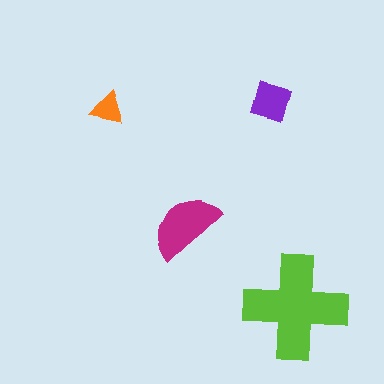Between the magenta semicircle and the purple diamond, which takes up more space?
The magenta semicircle.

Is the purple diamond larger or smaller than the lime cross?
Smaller.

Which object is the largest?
The lime cross.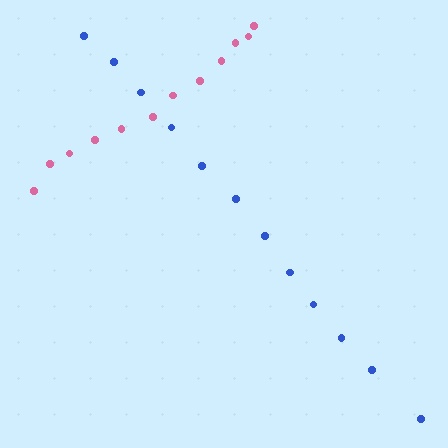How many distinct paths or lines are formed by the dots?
There are 2 distinct paths.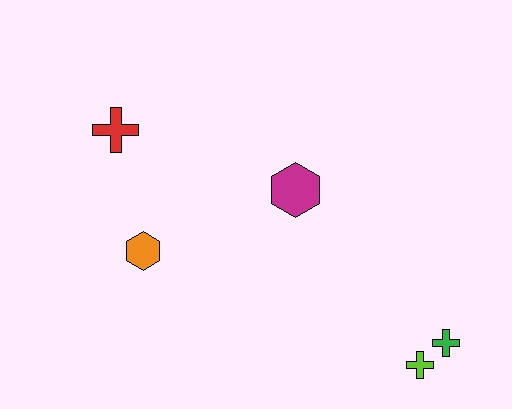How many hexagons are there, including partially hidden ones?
There are 2 hexagons.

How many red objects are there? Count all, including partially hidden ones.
There is 1 red object.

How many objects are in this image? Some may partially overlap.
There are 5 objects.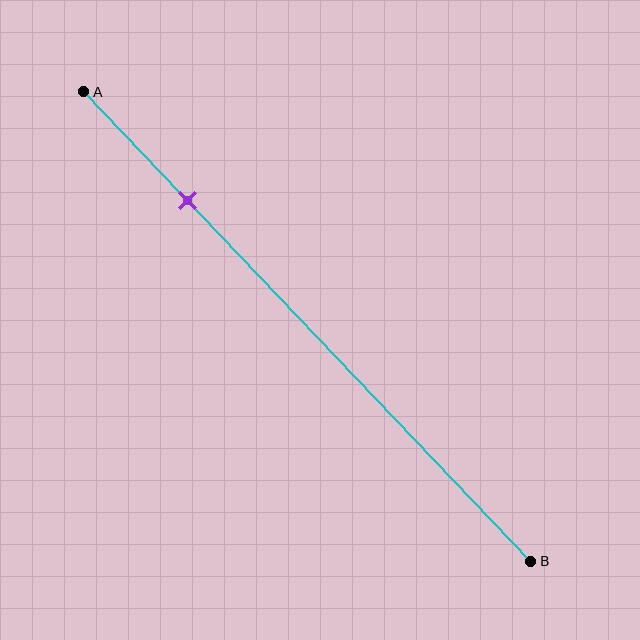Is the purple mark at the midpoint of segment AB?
No, the mark is at about 25% from A, not at the 50% midpoint.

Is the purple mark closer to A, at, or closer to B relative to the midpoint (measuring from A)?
The purple mark is closer to point A than the midpoint of segment AB.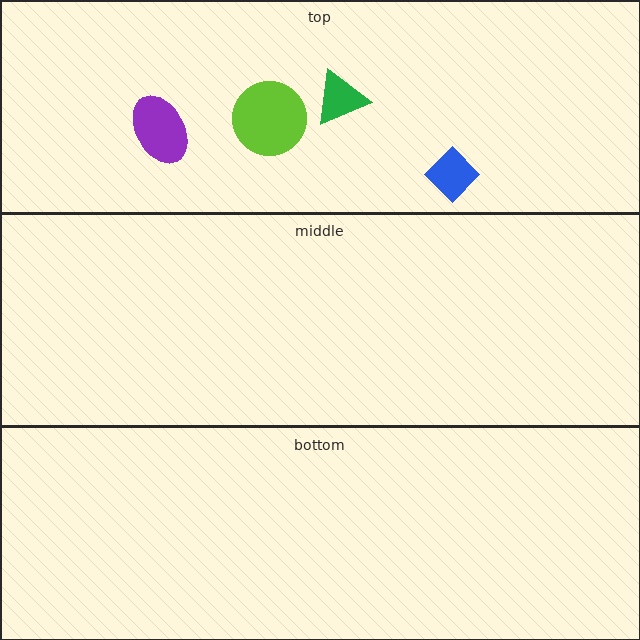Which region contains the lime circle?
The top region.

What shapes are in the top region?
The lime circle, the green triangle, the purple ellipse, the blue diamond.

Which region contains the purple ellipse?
The top region.